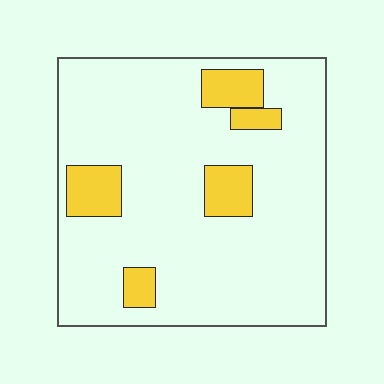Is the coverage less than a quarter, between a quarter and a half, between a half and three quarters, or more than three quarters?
Less than a quarter.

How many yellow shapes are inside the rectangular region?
5.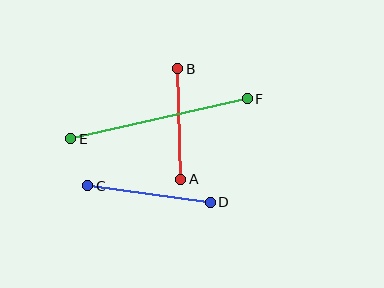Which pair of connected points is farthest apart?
Points E and F are farthest apart.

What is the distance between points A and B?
The distance is approximately 111 pixels.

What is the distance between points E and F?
The distance is approximately 180 pixels.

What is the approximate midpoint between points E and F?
The midpoint is at approximately (159, 119) pixels.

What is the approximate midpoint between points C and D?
The midpoint is at approximately (149, 194) pixels.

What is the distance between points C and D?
The distance is approximately 123 pixels.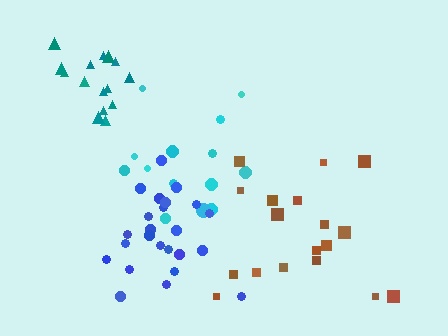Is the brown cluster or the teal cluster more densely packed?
Teal.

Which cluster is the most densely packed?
Teal.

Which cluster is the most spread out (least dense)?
Brown.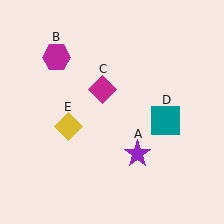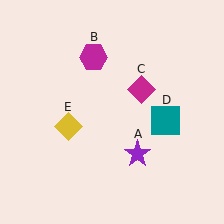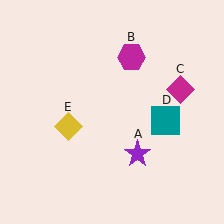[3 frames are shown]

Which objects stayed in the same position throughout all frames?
Purple star (object A) and teal square (object D) and yellow diamond (object E) remained stationary.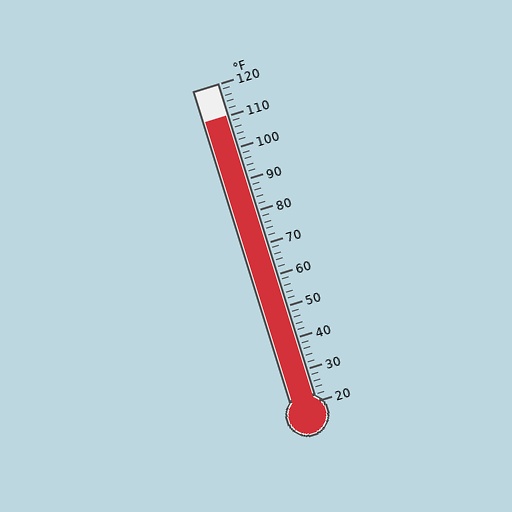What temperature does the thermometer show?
The thermometer shows approximately 110°F.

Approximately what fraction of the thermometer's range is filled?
The thermometer is filled to approximately 90% of its range.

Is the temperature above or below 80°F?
The temperature is above 80°F.